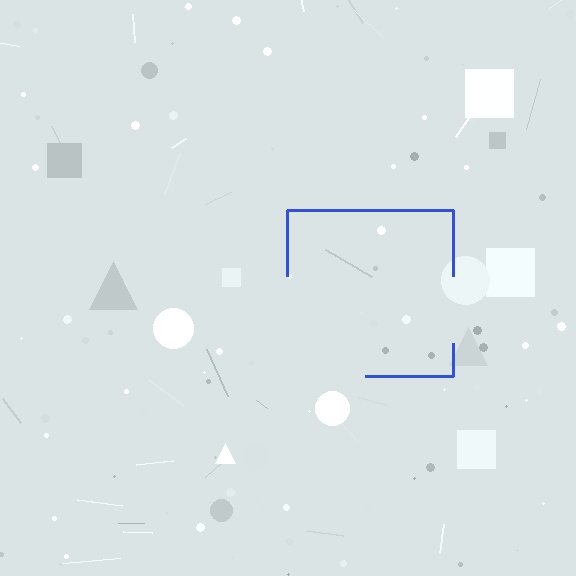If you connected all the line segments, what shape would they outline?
They would outline a square.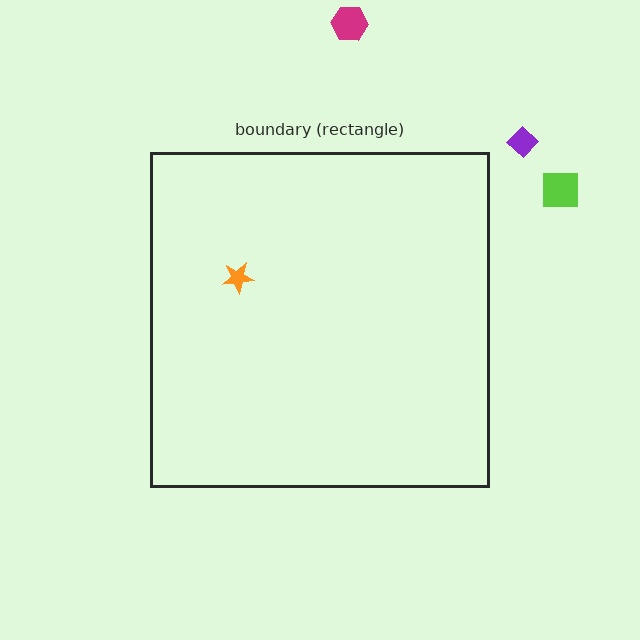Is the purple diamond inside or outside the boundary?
Outside.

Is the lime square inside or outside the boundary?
Outside.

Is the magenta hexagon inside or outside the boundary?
Outside.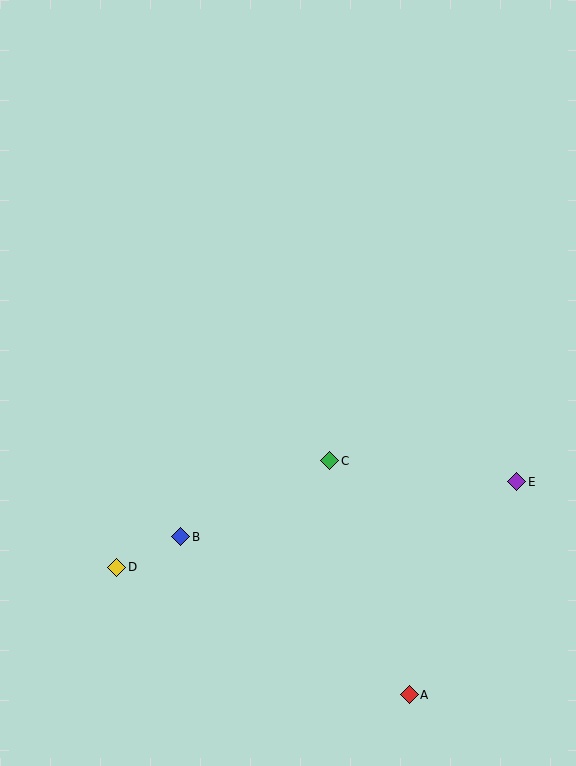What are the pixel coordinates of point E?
Point E is at (517, 482).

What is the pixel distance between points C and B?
The distance between C and B is 167 pixels.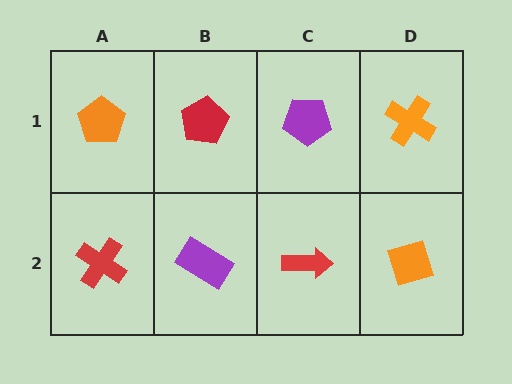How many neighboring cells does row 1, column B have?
3.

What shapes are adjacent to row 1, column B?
A purple rectangle (row 2, column B), an orange pentagon (row 1, column A), a purple pentagon (row 1, column C).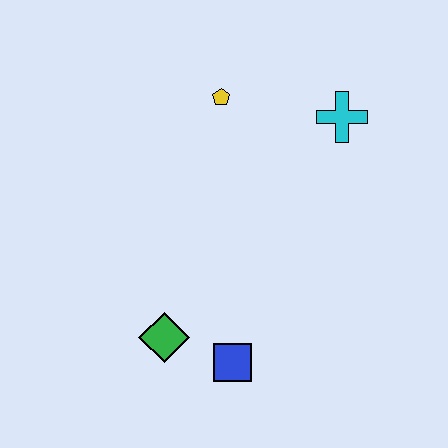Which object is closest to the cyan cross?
The yellow pentagon is closest to the cyan cross.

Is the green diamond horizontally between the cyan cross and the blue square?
No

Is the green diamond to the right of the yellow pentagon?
No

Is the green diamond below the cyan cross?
Yes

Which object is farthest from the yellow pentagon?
The blue square is farthest from the yellow pentagon.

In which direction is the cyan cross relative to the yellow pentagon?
The cyan cross is to the right of the yellow pentagon.